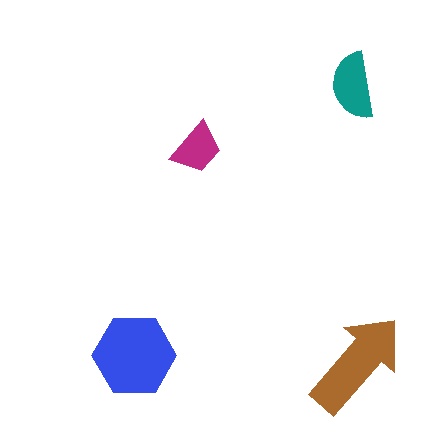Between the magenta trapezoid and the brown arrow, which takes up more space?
The brown arrow.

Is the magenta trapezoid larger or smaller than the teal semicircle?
Smaller.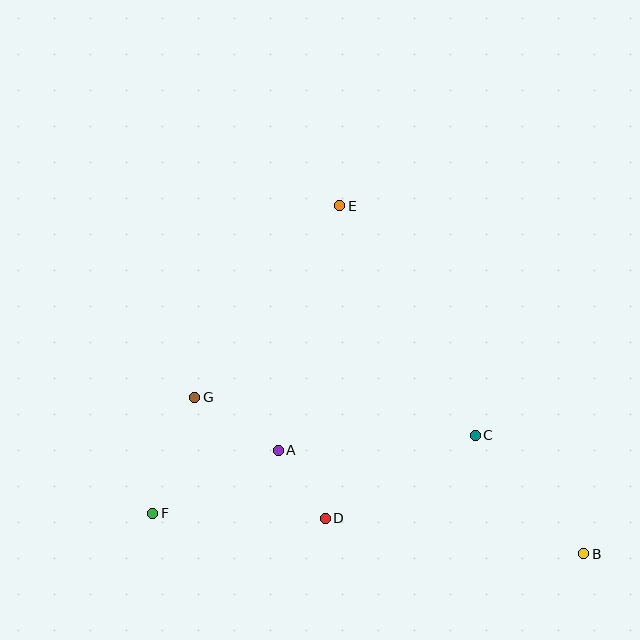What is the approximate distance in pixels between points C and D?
The distance between C and D is approximately 172 pixels.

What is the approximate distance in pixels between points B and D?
The distance between B and D is approximately 261 pixels.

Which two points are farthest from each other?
Points B and F are farthest from each other.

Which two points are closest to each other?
Points A and D are closest to each other.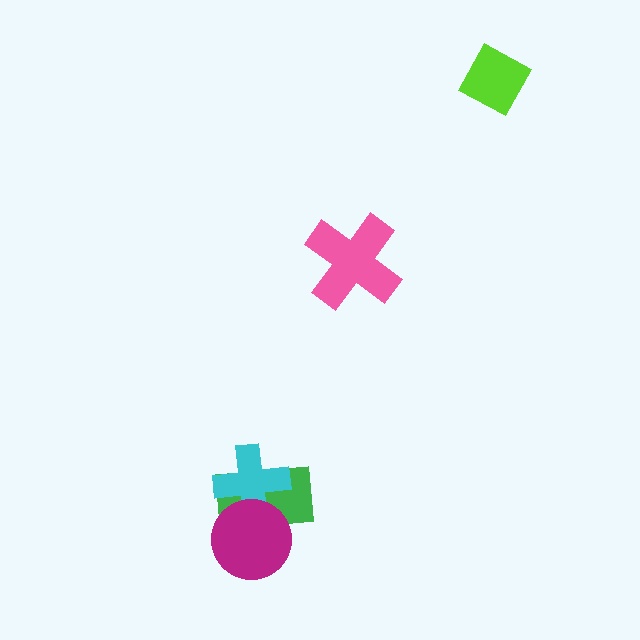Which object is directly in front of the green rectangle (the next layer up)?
The cyan cross is directly in front of the green rectangle.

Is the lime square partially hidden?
No, no other shape covers it.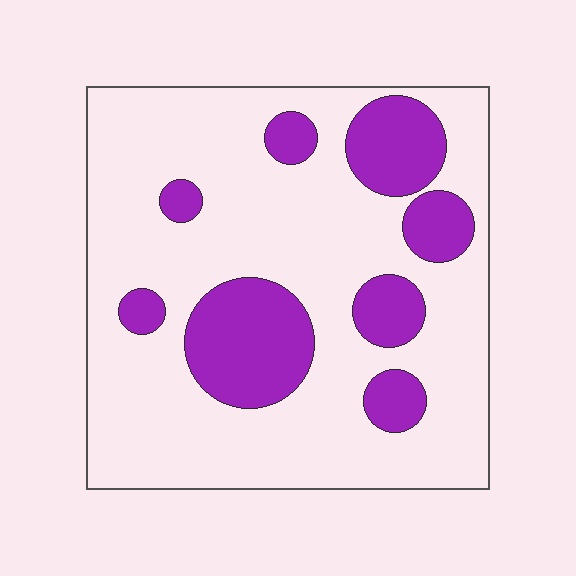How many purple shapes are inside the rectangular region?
8.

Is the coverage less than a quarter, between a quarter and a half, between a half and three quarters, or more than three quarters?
Less than a quarter.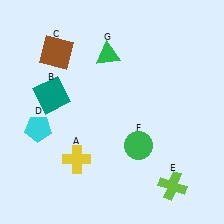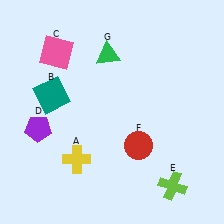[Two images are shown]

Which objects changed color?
C changed from brown to pink. D changed from cyan to purple. F changed from green to red.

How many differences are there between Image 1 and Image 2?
There are 3 differences between the two images.